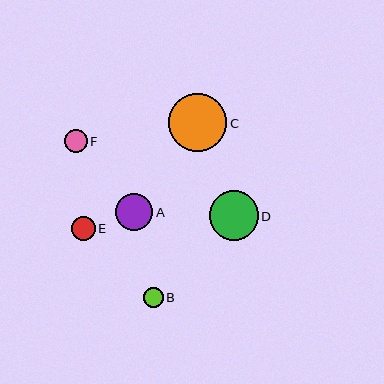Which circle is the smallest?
Circle B is the smallest with a size of approximately 20 pixels.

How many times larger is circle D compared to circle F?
Circle D is approximately 2.1 times the size of circle F.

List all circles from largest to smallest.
From largest to smallest: C, D, A, F, E, B.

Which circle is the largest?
Circle C is the largest with a size of approximately 58 pixels.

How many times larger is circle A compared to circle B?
Circle A is approximately 1.9 times the size of circle B.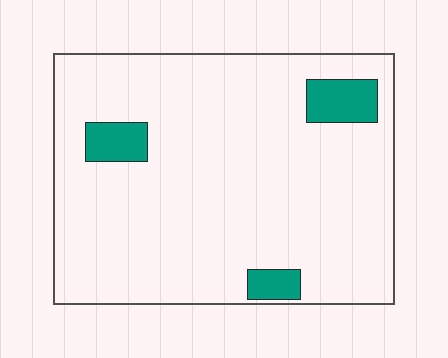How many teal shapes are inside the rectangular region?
3.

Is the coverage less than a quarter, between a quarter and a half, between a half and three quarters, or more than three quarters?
Less than a quarter.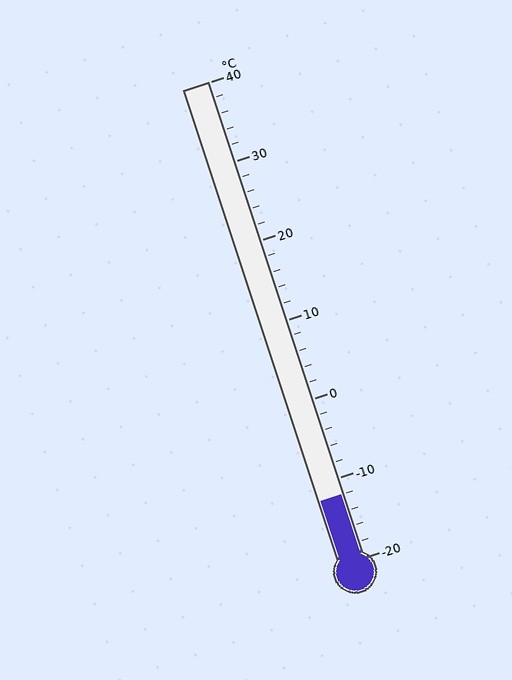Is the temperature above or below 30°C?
The temperature is below 30°C.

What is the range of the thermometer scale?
The thermometer scale ranges from -20°C to 40°C.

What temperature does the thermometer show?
The thermometer shows approximately -12°C.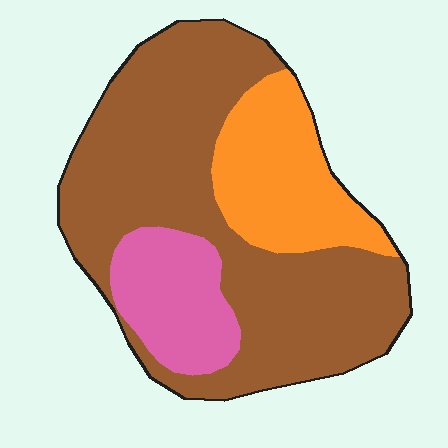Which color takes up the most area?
Brown, at roughly 65%.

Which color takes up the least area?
Pink, at roughly 15%.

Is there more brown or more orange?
Brown.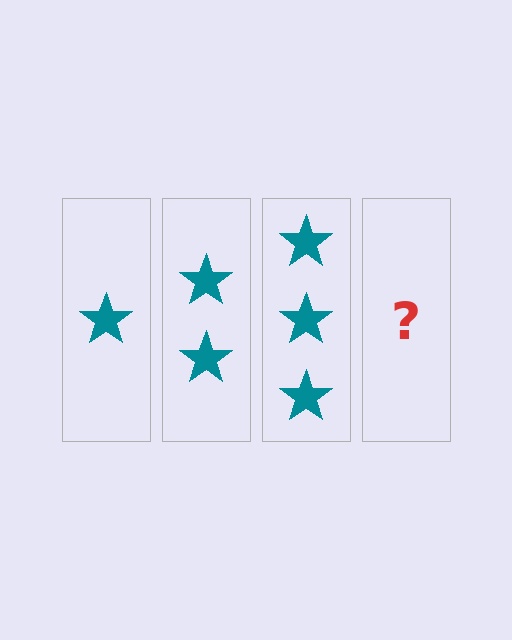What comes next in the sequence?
The next element should be 4 stars.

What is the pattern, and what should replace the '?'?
The pattern is that each step adds one more star. The '?' should be 4 stars.